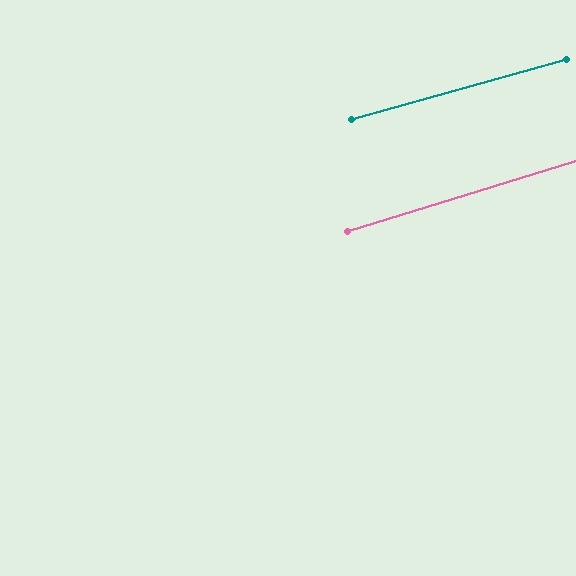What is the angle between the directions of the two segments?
Approximately 2 degrees.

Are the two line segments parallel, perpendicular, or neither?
Parallel — their directions differ by only 1.6°.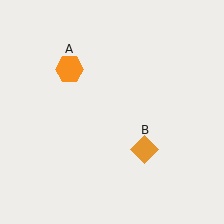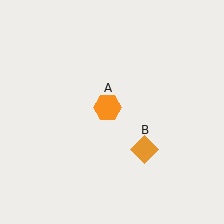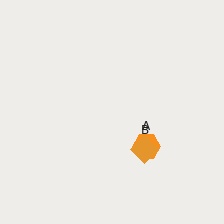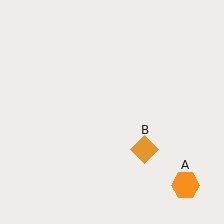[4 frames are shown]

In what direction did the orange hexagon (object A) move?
The orange hexagon (object A) moved down and to the right.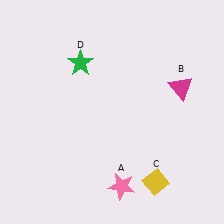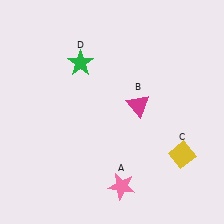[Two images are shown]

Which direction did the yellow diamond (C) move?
The yellow diamond (C) moved up.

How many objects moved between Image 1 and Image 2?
2 objects moved between the two images.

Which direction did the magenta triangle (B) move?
The magenta triangle (B) moved left.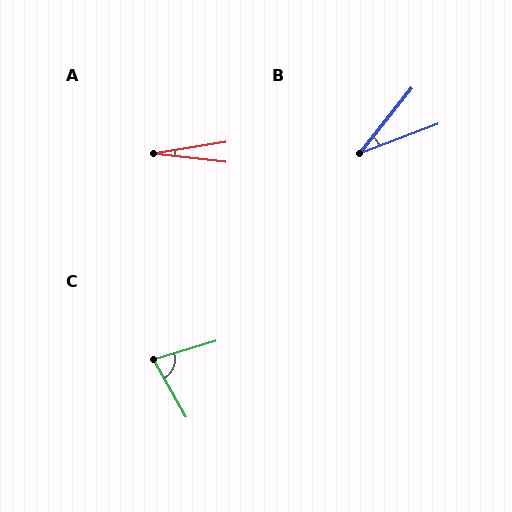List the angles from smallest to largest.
A (16°), B (31°), C (77°).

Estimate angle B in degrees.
Approximately 31 degrees.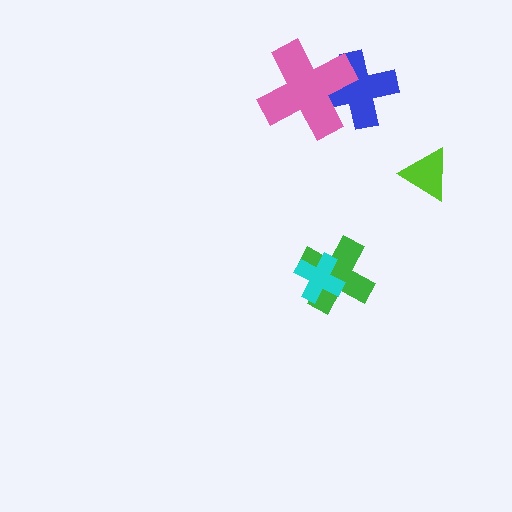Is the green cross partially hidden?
Yes, it is partially covered by another shape.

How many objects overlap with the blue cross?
1 object overlaps with the blue cross.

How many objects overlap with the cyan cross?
1 object overlaps with the cyan cross.